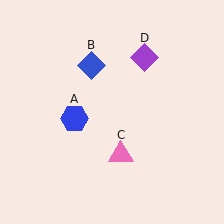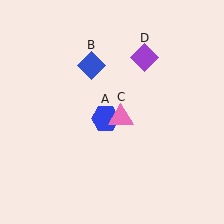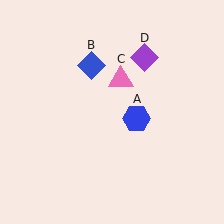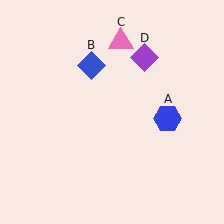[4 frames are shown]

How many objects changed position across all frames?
2 objects changed position: blue hexagon (object A), pink triangle (object C).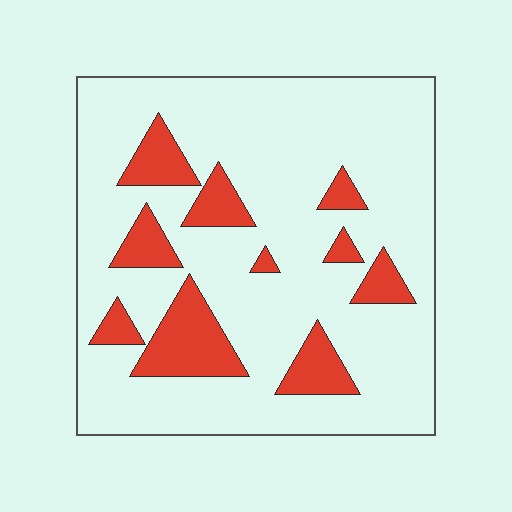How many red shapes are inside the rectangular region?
10.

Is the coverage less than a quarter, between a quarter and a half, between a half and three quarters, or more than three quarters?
Less than a quarter.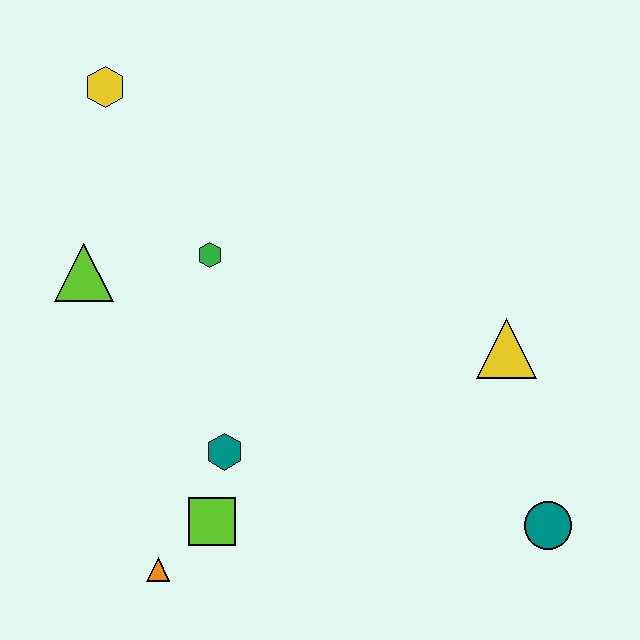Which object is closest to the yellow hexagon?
The lime triangle is closest to the yellow hexagon.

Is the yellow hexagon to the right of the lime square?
No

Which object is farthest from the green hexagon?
The teal circle is farthest from the green hexagon.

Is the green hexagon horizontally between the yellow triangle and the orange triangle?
Yes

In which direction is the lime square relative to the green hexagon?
The lime square is below the green hexagon.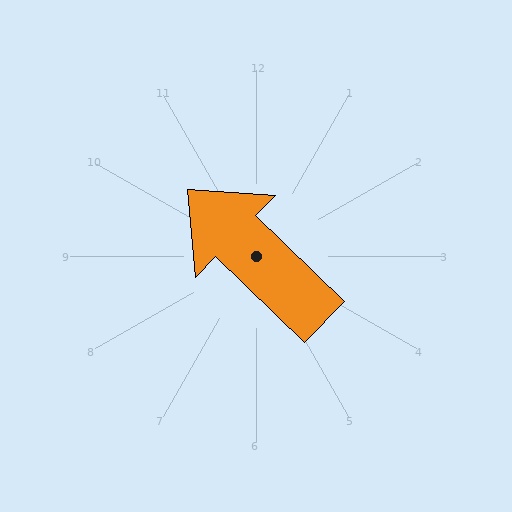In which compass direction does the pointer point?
Northwest.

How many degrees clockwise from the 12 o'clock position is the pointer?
Approximately 314 degrees.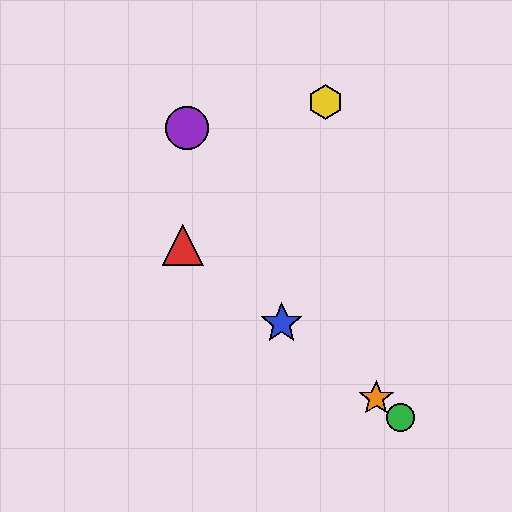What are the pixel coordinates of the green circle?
The green circle is at (400, 417).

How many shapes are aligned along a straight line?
4 shapes (the red triangle, the blue star, the green circle, the orange star) are aligned along a straight line.